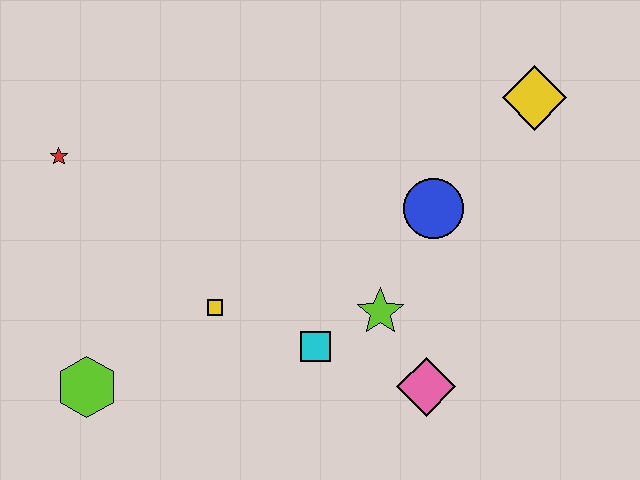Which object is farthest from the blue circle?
The lime hexagon is farthest from the blue circle.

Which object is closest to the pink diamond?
The lime star is closest to the pink diamond.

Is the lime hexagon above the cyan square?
No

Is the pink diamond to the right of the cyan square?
Yes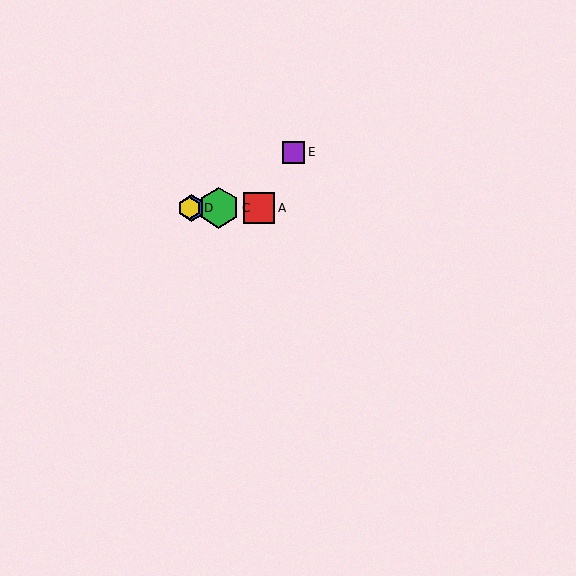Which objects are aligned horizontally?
Objects A, B, C, D are aligned horizontally.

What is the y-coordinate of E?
Object E is at y≈152.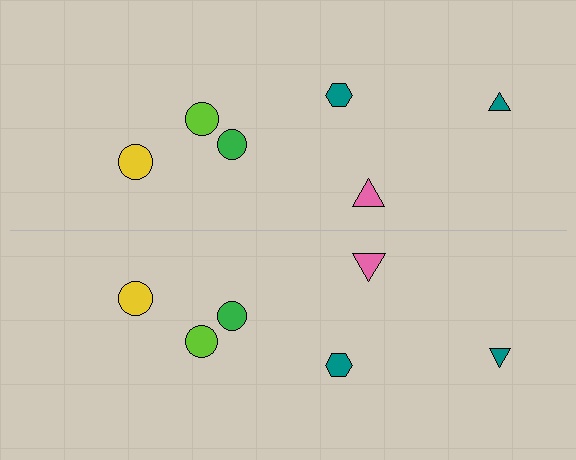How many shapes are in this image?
There are 12 shapes in this image.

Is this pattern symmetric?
Yes, this pattern has bilateral (reflection) symmetry.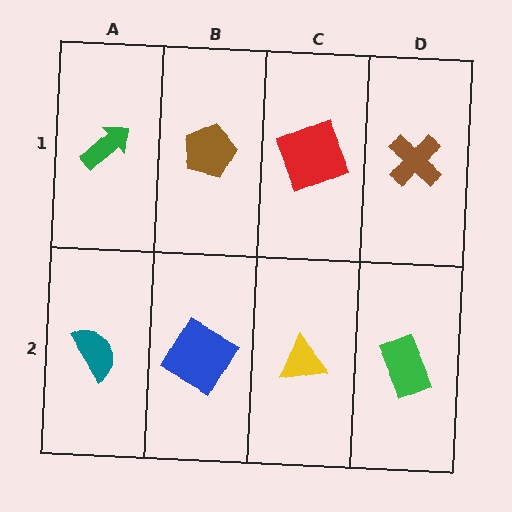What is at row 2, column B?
A blue diamond.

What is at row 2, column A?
A teal semicircle.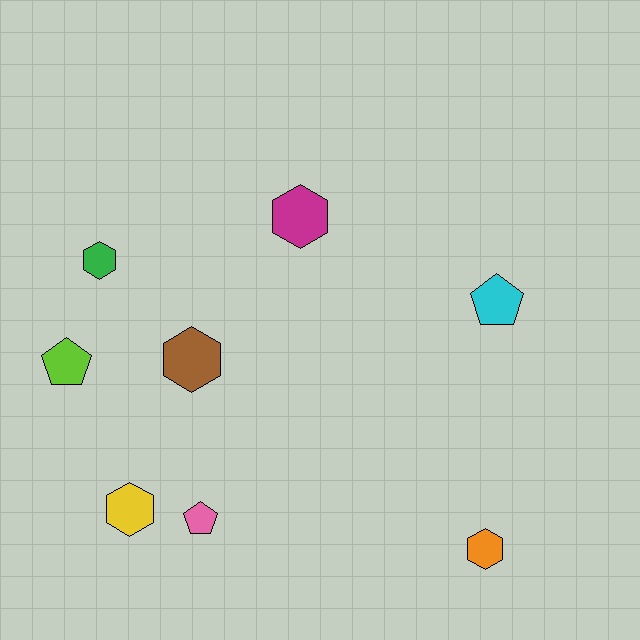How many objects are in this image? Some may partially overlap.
There are 8 objects.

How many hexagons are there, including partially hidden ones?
There are 5 hexagons.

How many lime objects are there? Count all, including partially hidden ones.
There is 1 lime object.